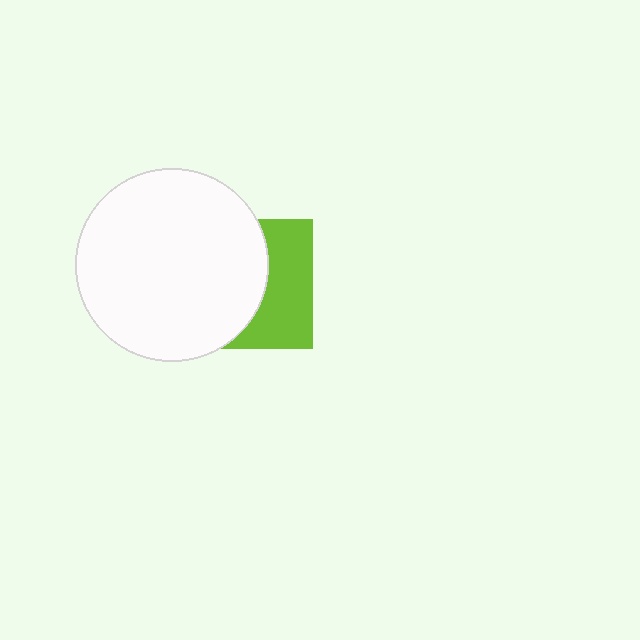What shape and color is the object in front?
The object in front is a white circle.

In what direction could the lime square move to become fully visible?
The lime square could move right. That would shift it out from behind the white circle entirely.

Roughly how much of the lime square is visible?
A small part of it is visible (roughly 42%).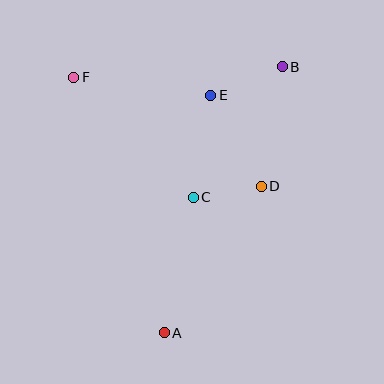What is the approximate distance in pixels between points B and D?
The distance between B and D is approximately 121 pixels.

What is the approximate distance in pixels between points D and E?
The distance between D and E is approximately 104 pixels.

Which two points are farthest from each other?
Points A and B are farthest from each other.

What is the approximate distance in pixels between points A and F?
The distance between A and F is approximately 271 pixels.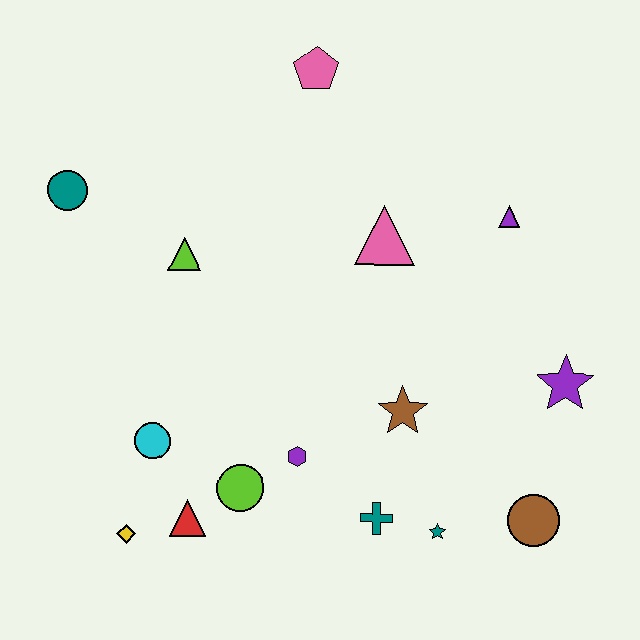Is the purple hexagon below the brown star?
Yes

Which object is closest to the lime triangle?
The teal circle is closest to the lime triangle.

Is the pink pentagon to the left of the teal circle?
No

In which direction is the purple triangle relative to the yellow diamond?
The purple triangle is to the right of the yellow diamond.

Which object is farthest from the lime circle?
The pink pentagon is farthest from the lime circle.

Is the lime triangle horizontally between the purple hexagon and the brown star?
No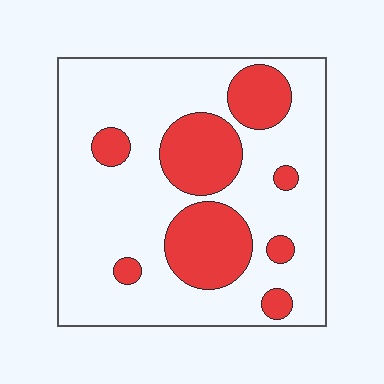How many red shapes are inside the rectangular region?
8.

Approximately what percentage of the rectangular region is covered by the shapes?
Approximately 25%.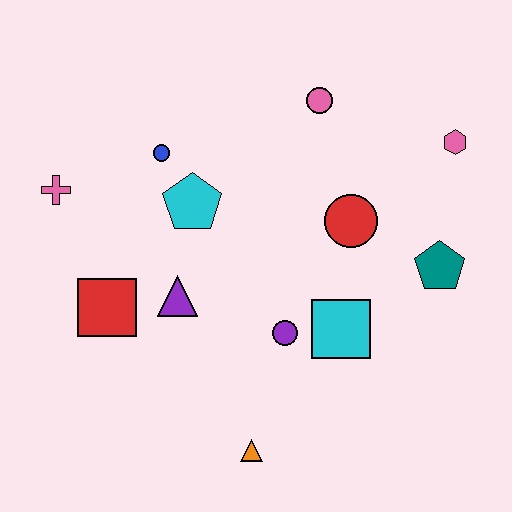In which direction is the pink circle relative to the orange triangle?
The pink circle is above the orange triangle.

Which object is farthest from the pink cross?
The pink hexagon is farthest from the pink cross.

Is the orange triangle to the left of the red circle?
Yes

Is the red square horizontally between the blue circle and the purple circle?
No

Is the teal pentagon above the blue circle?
No